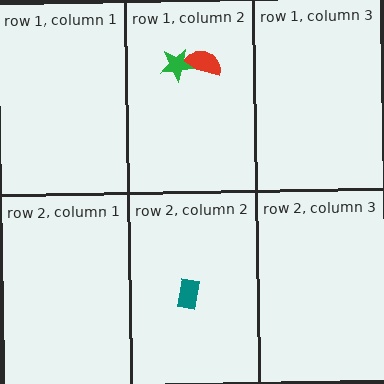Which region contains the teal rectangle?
The row 2, column 2 region.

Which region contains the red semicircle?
The row 1, column 2 region.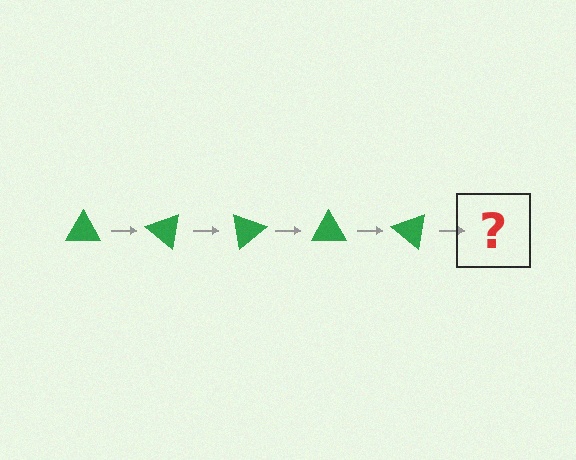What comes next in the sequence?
The next element should be a green triangle rotated 200 degrees.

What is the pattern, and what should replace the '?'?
The pattern is that the triangle rotates 40 degrees each step. The '?' should be a green triangle rotated 200 degrees.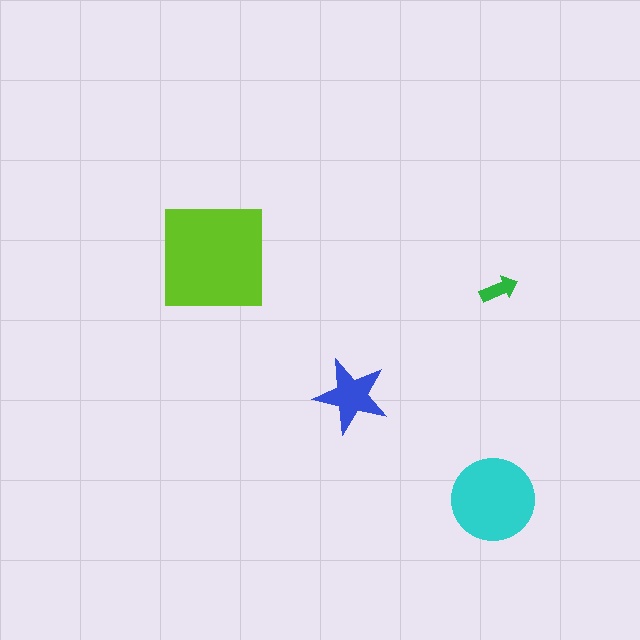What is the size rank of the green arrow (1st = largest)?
4th.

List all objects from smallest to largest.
The green arrow, the blue star, the cyan circle, the lime square.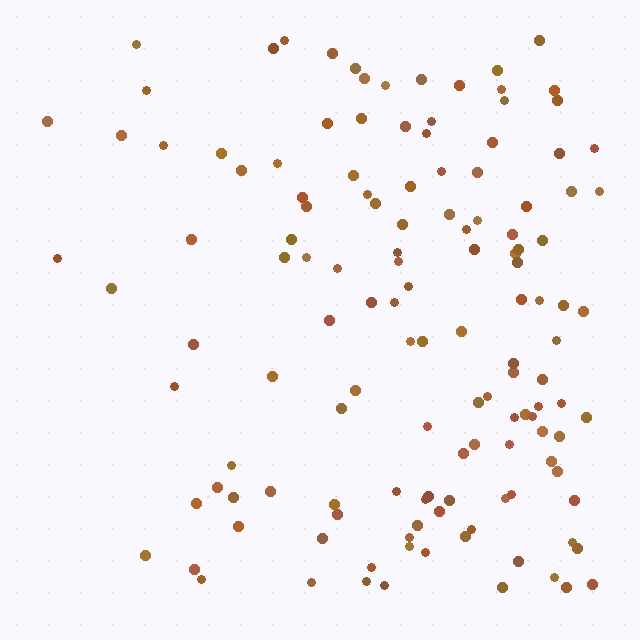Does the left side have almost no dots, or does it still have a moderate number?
Still a moderate number, just noticeably fewer than the right.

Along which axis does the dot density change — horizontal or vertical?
Horizontal.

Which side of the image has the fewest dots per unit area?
The left.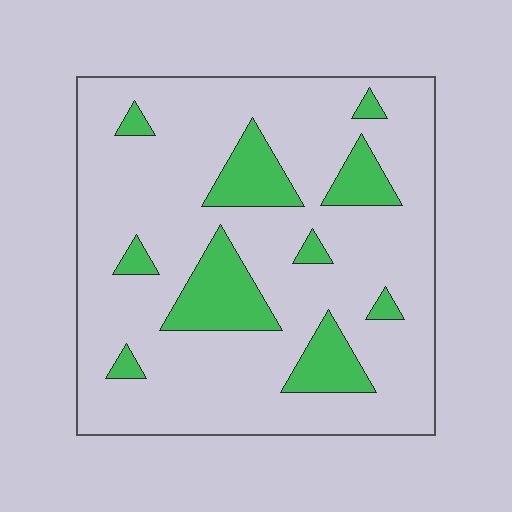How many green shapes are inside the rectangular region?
10.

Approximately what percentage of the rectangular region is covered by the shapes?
Approximately 20%.